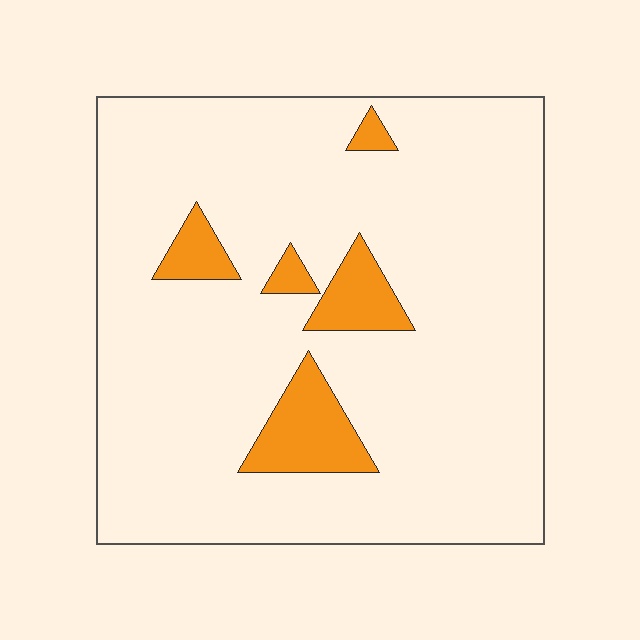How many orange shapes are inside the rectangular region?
5.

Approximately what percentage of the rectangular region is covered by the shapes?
Approximately 10%.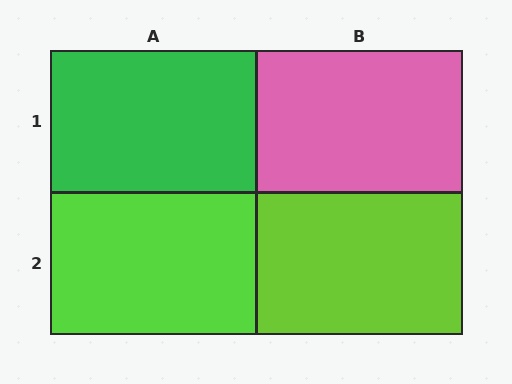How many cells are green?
1 cell is green.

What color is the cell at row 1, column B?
Pink.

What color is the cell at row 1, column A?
Green.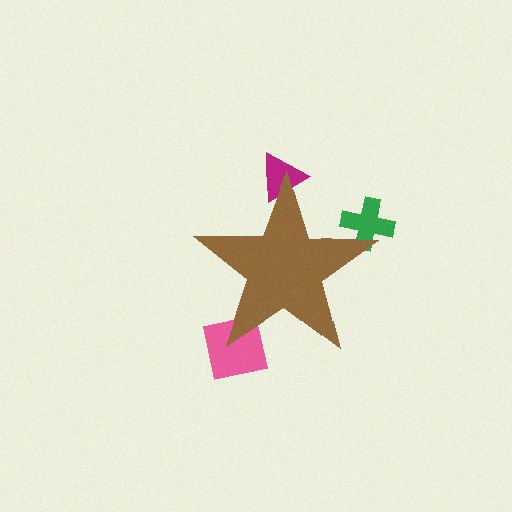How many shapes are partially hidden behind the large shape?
3 shapes are partially hidden.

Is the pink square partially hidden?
Yes, the pink square is partially hidden behind the brown star.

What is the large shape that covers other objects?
A brown star.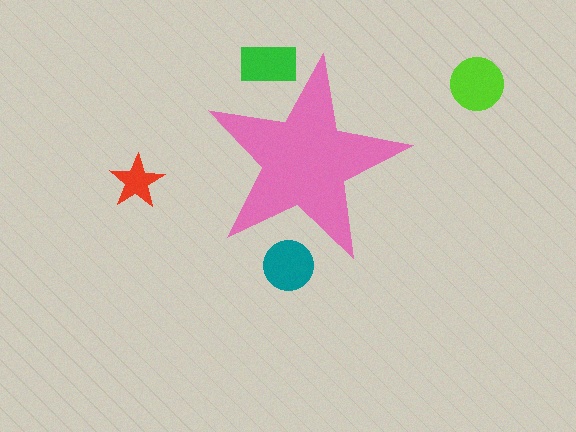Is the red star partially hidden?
No, the red star is fully visible.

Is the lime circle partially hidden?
No, the lime circle is fully visible.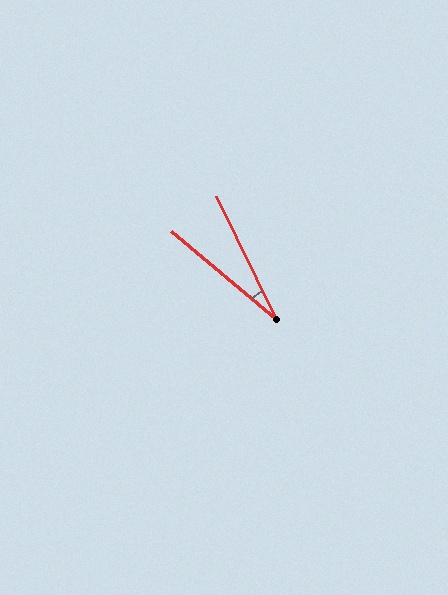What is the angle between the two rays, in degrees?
Approximately 24 degrees.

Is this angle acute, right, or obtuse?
It is acute.